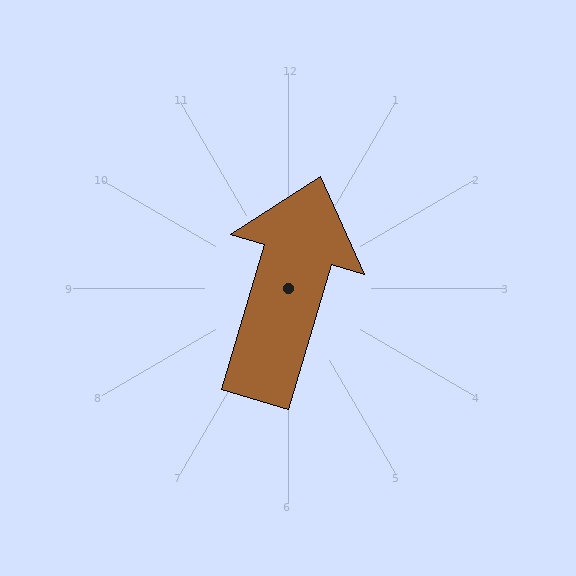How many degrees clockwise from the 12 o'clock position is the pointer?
Approximately 16 degrees.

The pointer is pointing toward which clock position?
Roughly 1 o'clock.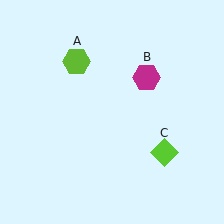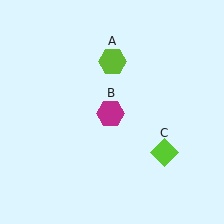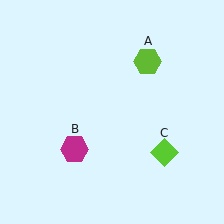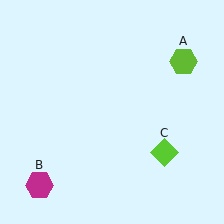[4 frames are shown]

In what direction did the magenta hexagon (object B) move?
The magenta hexagon (object B) moved down and to the left.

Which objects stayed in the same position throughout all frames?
Lime diamond (object C) remained stationary.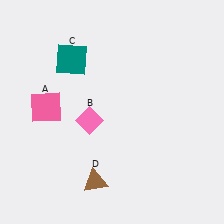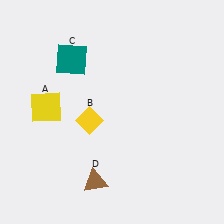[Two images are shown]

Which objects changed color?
A changed from pink to yellow. B changed from pink to yellow.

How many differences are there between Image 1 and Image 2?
There are 2 differences between the two images.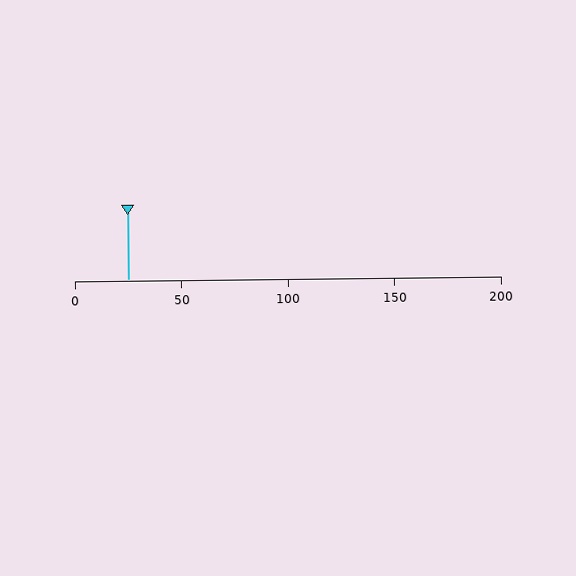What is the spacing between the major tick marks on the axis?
The major ticks are spaced 50 apart.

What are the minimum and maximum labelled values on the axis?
The axis runs from 0 to 200.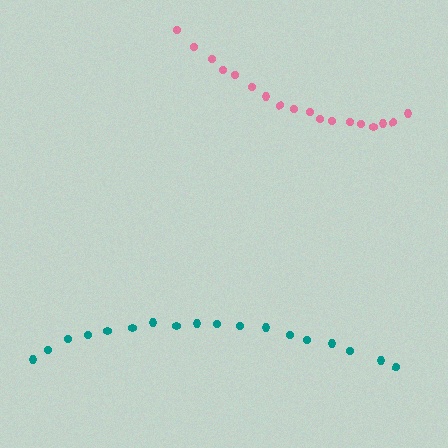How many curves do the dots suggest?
There are 2 distinct paths.